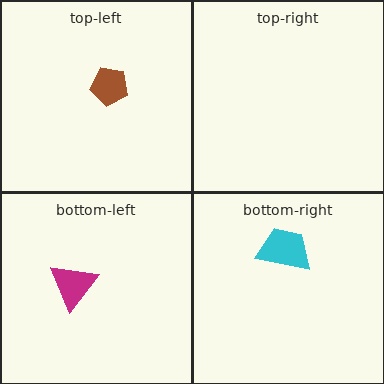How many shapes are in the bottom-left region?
1.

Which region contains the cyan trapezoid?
The bottom-right region.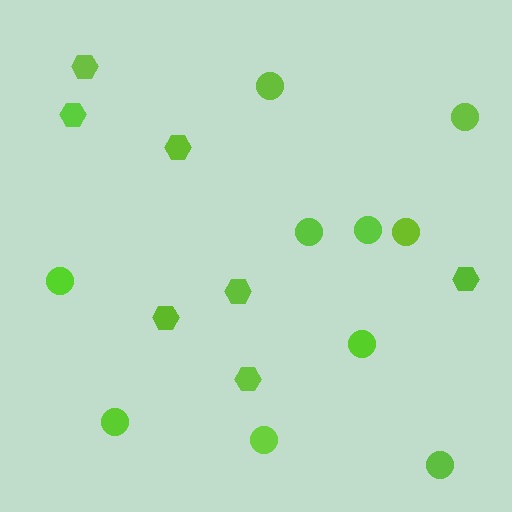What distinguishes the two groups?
There are 2 groups: one group of circles (10) and one group of hexagons (7).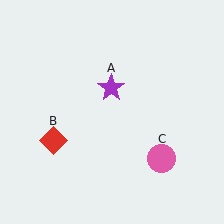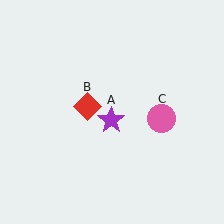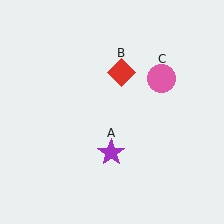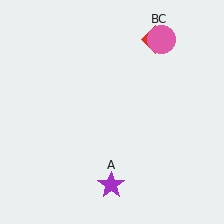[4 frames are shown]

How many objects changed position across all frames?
3 objects changed position: purple star (object A), red diamond (object B), pink circle (object C).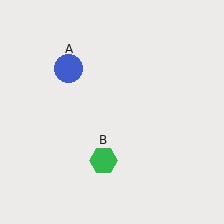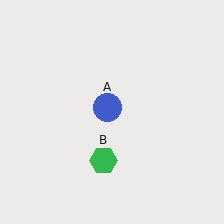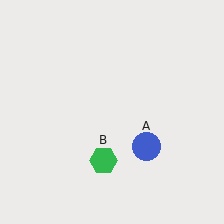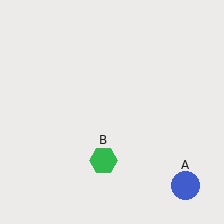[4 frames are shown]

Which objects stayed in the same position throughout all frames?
Green hexagon (object B) remained stationary.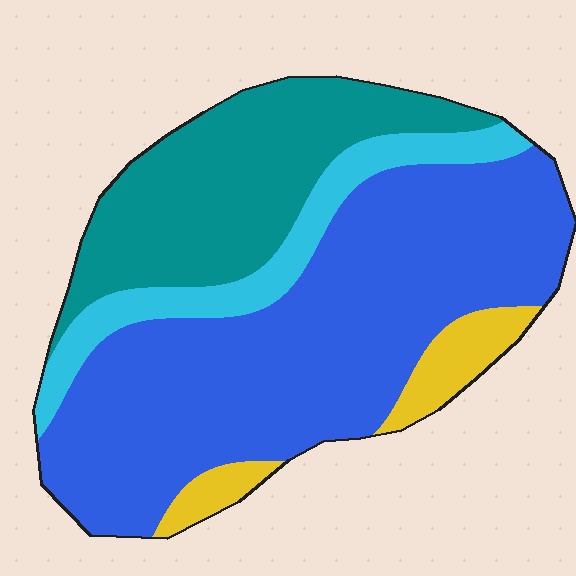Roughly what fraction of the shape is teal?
Teal takes up about one quarter (1/4) of the shape.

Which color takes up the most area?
Blue, at roughly 55%.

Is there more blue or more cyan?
Blue.